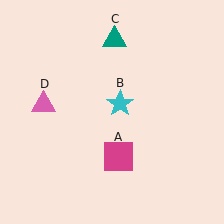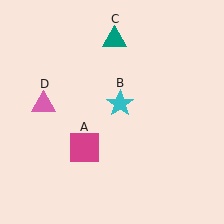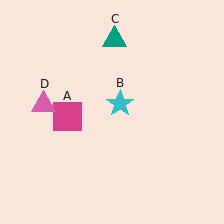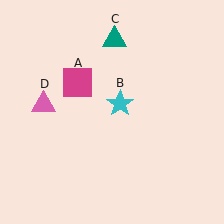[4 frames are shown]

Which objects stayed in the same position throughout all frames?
Cyan star (object B) and teal triangle (object C) and pink triangle (object D) remained stationary.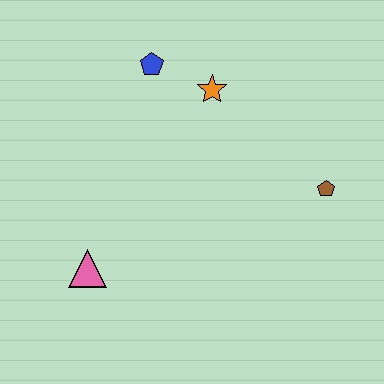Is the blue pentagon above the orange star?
Yes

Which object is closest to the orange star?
The blue pentagon is closest to the orange star.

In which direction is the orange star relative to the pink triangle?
The orange star is above the pink triangle.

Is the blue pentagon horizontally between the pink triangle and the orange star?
Yes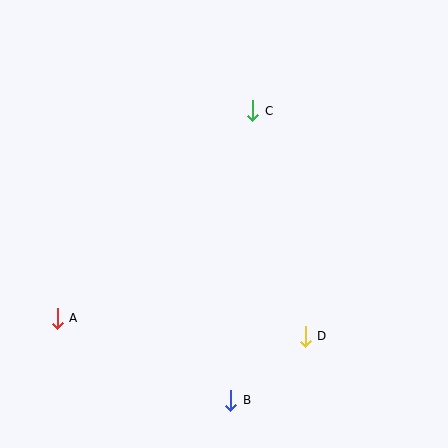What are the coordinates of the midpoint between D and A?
The midpoint between D and A is at (181, 327).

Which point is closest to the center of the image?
Point C at (253, 111) is closest to the center.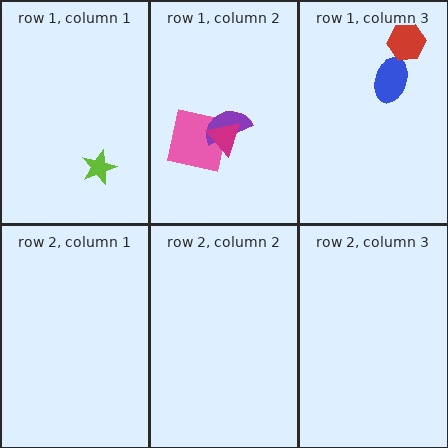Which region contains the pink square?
The row 1, column 2 region.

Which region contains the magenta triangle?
The row 1, column 2 region.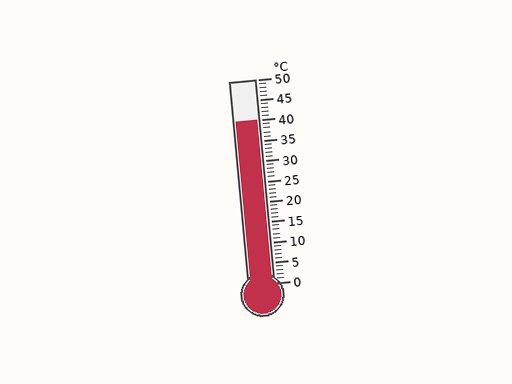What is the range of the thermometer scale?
The thermometer scale ranges from 0°C to 50°C.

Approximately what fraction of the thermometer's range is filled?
The thermometer is filled to approximately 80% of its range.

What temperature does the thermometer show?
The thermometer shows approximately 40°C.